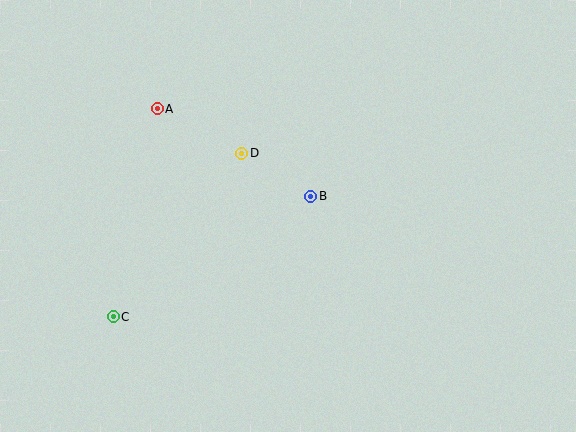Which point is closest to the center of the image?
Point B at (311, 196) is closest to the center.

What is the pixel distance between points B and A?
The distance between B and A is 177 pixels.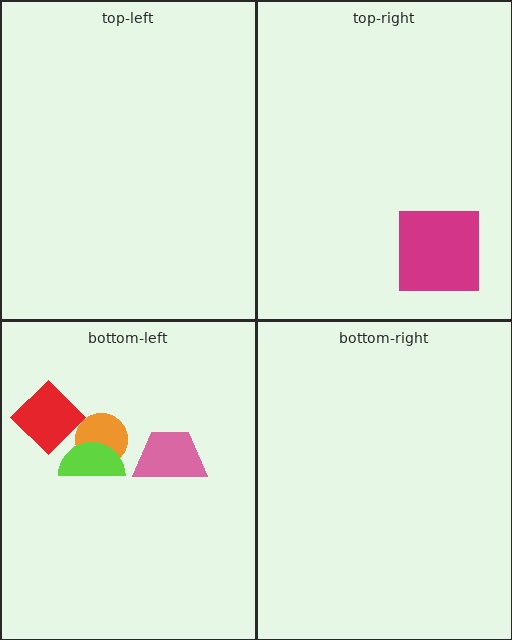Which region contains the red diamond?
The bottom-left region.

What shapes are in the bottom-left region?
The orange circle, the red diamond, the lime semicircle, the pink trapezoid.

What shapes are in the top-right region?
The magenta square.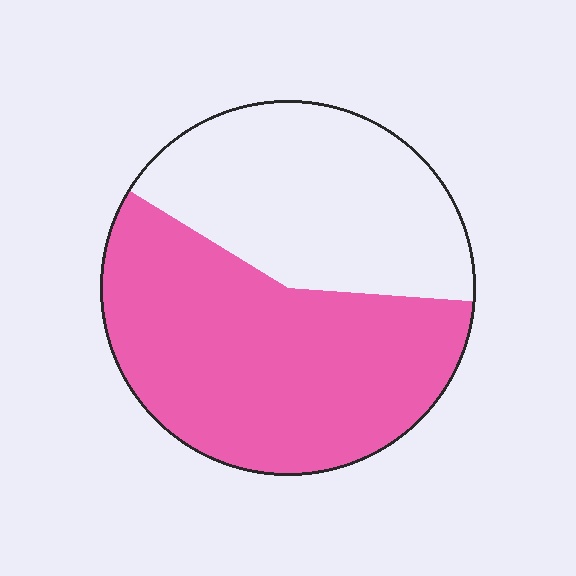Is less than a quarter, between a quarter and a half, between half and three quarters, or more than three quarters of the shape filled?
Between half and three quarters.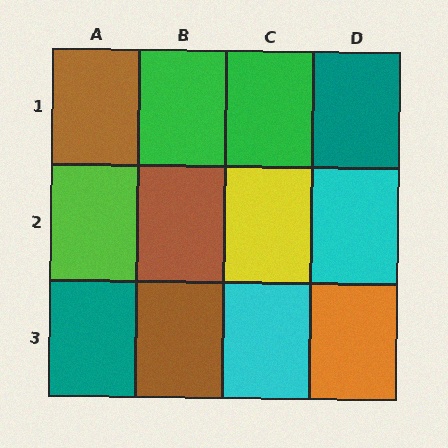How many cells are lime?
1 cell is lime.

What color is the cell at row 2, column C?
Yellow.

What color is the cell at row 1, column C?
Green.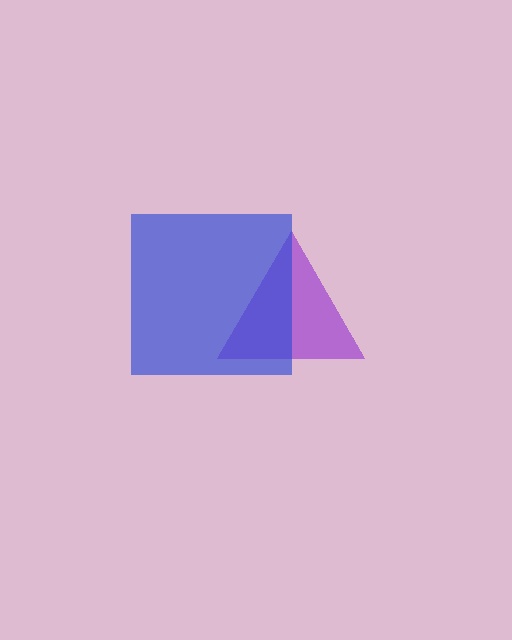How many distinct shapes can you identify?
There are 2 distinct shapes: a purple triangle, a blue square.